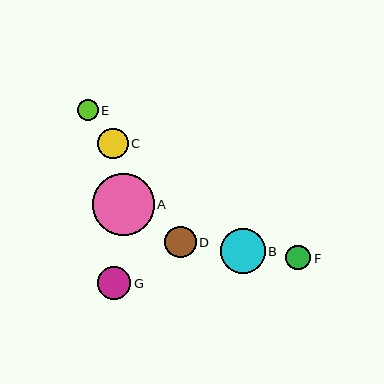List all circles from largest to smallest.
From largest to smallest: A, B, G, D, C, F, E.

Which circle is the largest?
Circle A is the largest with a size of approximately 62 pixels.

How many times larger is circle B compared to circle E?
Circle B is approximately 2.2 times the size of circle E.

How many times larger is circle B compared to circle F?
Circle B is approximately 1.8 times the size of circle F.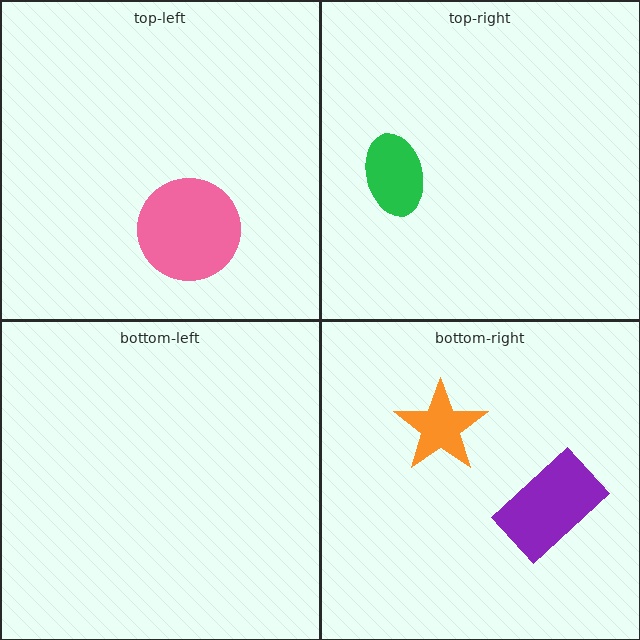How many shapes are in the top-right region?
1.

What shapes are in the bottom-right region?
The orange star, the purple rectangle.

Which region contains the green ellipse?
The top-right region.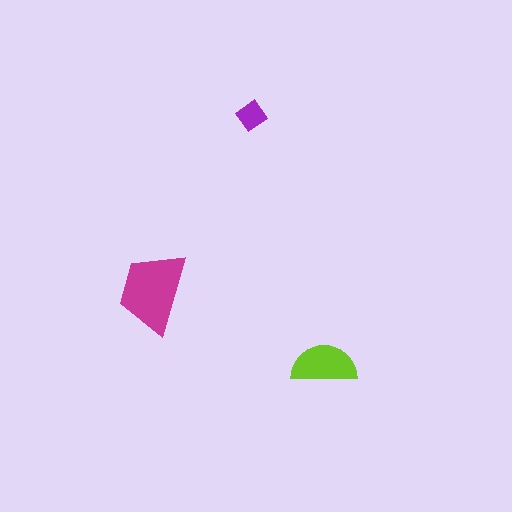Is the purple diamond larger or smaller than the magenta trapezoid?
Smaller.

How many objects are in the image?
There are 3 objects in the image.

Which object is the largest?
The magenta trapezoid.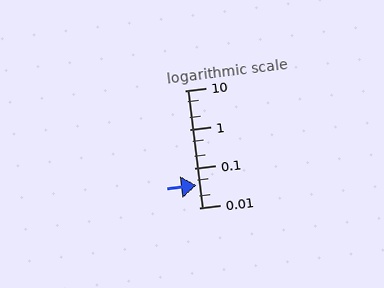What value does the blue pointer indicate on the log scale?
The pointer indicates approximately 0.038.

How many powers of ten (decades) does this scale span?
The scale spans 3 decades, from 0.01 to 10.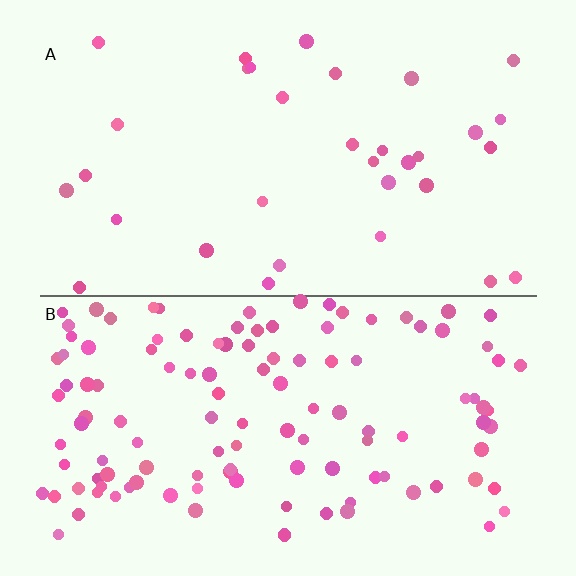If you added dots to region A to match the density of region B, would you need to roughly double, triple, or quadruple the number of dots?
Approximately quadruple.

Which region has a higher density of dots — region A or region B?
B (the bottom).